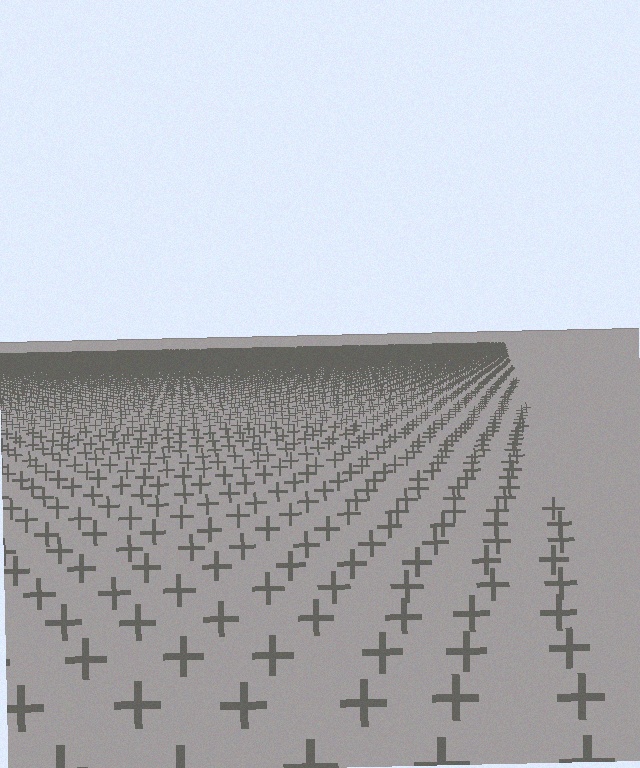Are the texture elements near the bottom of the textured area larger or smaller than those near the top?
Larger. Near the bottom, elements are closer to the viewer and appear at a bigger on-screen size.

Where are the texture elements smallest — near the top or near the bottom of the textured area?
Near the top.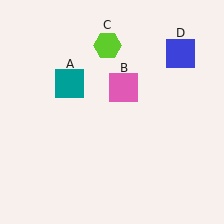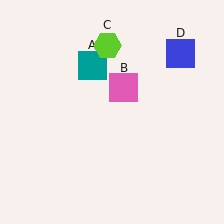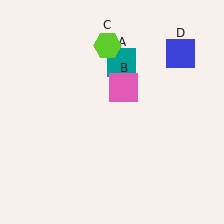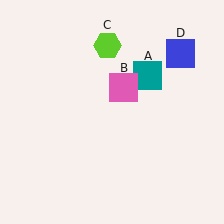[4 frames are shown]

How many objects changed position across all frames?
1 object changed position: teal square (object A).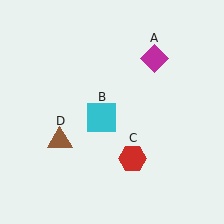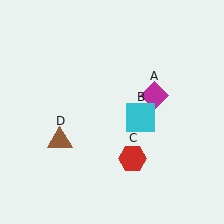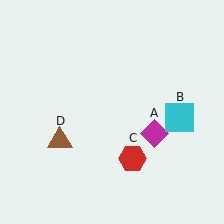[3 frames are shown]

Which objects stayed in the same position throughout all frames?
Red hexagon (object C) and brown triangle (object D) remained stationary.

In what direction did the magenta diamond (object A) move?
The magenta diamond (object A) moved down.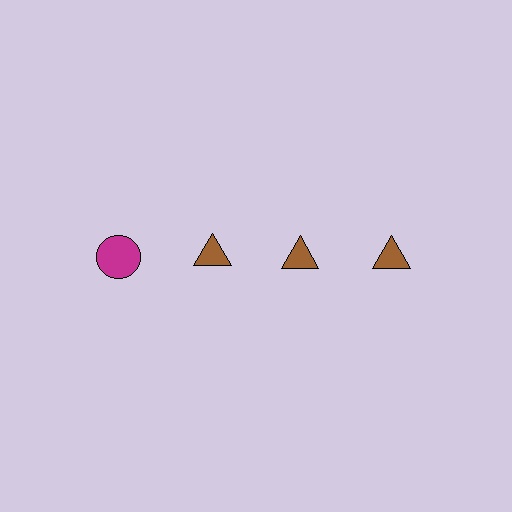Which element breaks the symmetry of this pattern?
The magenta circle in the top row, leftmost column breaks the symmetry. All other shapes are brown triangles.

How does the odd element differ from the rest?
It differs in both color (magenta instead of brown) and shape (circle instead of triangle).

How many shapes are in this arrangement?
There are 4 shapes arranged in a grid pattern.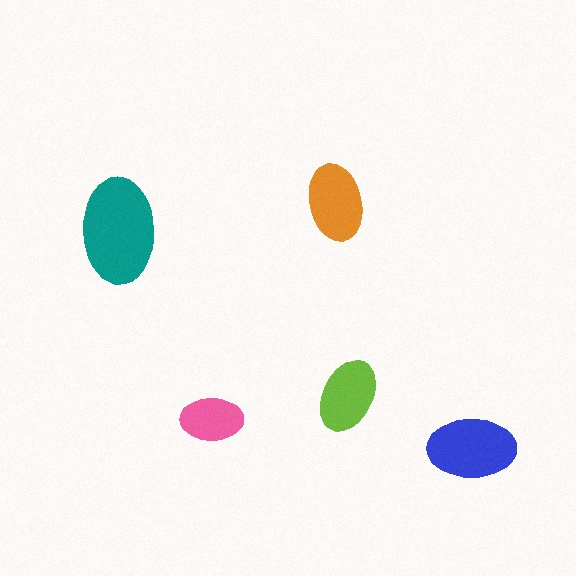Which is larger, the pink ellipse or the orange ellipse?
The orange one.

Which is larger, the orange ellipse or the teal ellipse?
The teal one.